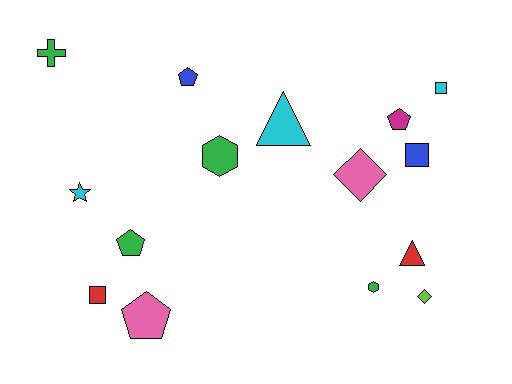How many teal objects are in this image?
There are no teal objects.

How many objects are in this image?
There are 15 objects.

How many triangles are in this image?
There are 2 triangles.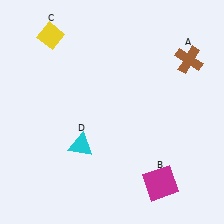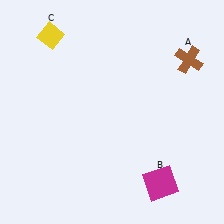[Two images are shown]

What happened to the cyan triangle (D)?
The cyan triangle (D) was removed in Image 2. It was in the bottom-left area of Image 1.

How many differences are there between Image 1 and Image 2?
There is 1 difference between the two images.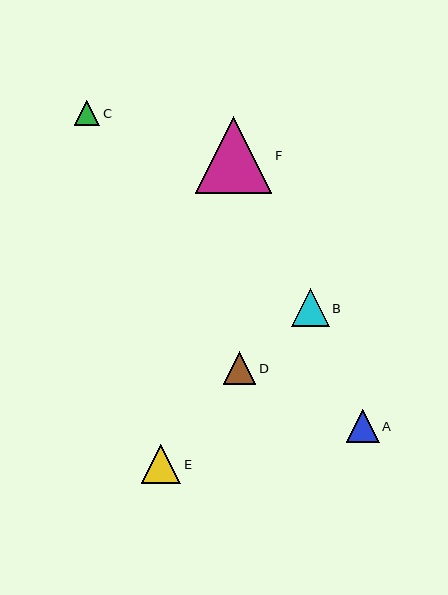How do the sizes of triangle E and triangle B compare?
Triangle E and triangle B are approximately the same size.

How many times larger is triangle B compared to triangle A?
Triangle B is approximately 1.1 times the size of triangle A.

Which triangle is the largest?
Triangle F is the largest with a size of approximately 76 pixels.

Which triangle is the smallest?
Triangle C is the smallest with a size of approximately 26 pixels.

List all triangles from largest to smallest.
From largest to smallest: F, E, B, A, D, C.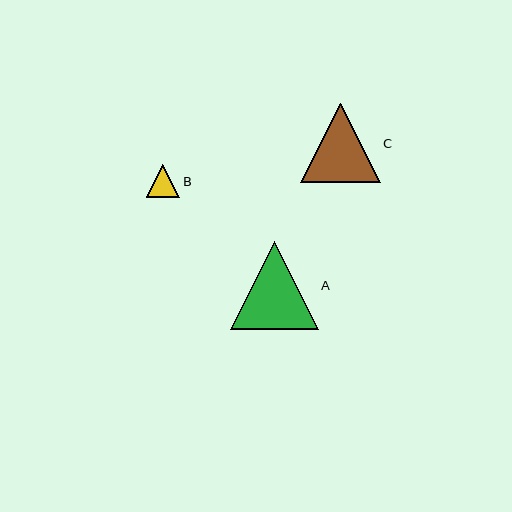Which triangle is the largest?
Triangle A is the largest with a size of approximately 87 pixels.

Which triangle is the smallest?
Triangle B is the smallest with a size of approximately 33 pixels.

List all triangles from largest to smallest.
From largest to smallest: A, C, B.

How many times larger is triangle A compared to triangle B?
Triangle A is approximately 2.6 times the size of triangle B.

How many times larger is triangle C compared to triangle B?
Triangle C is approximately 2.4 times the size of triangle B.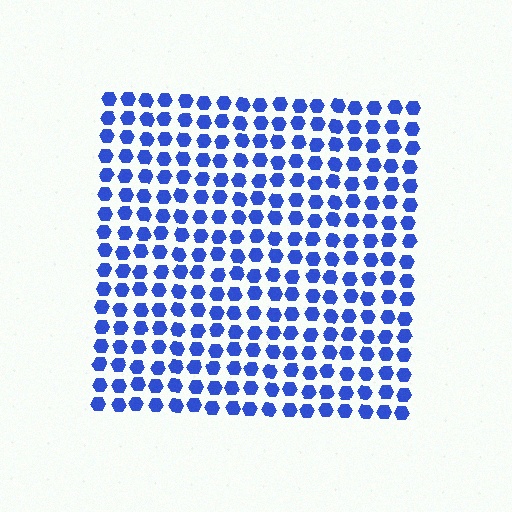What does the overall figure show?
The overall figure shows a square.